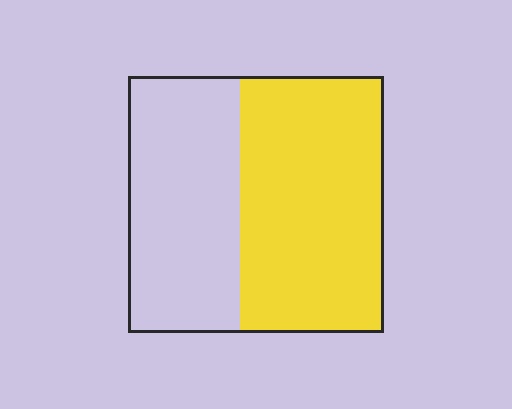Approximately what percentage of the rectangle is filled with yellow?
Approximately 55%.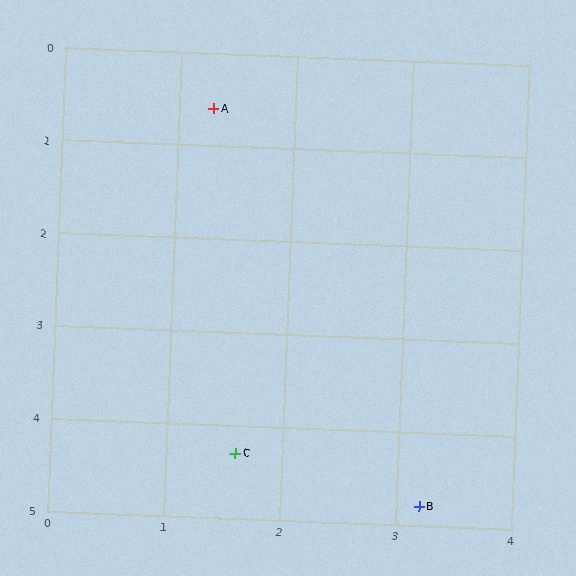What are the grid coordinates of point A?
Point A is at approximately (1.3, 0.6).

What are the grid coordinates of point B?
Point B is at approximately (3.2, 4.8).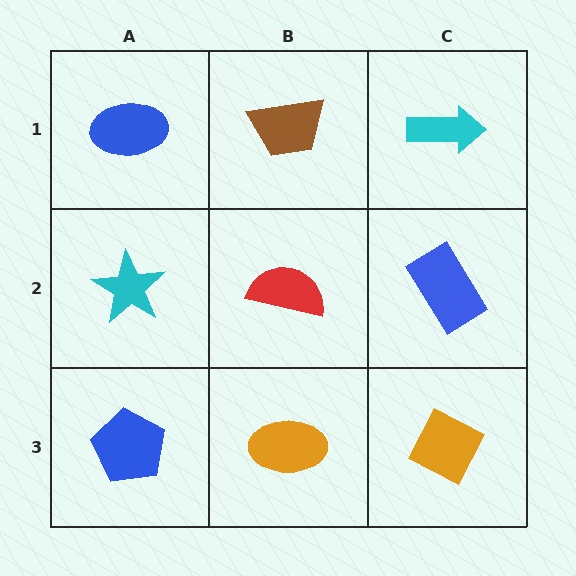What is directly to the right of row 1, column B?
A cyan arrow.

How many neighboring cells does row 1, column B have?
3.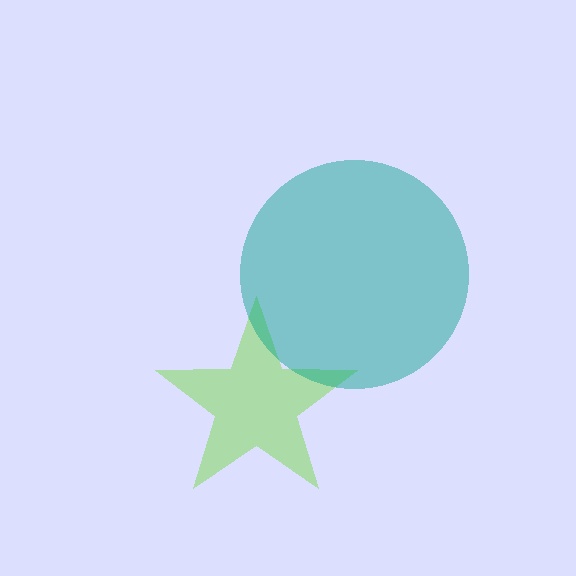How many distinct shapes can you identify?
There are 2 distinct shapes: a lime star, a teal circle.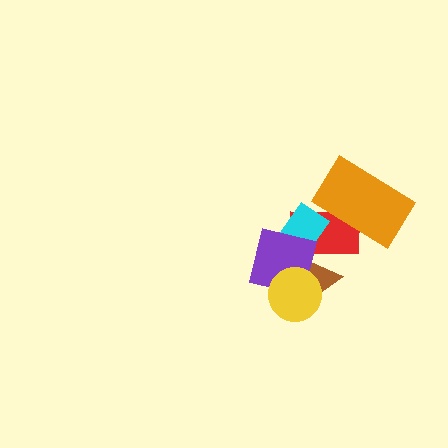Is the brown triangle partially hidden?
Yes, it is partially covered by another shape.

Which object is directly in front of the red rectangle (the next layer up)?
The orange rectangle is directly in front of the red rectangle.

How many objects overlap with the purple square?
4 objects overlap with the purple square.